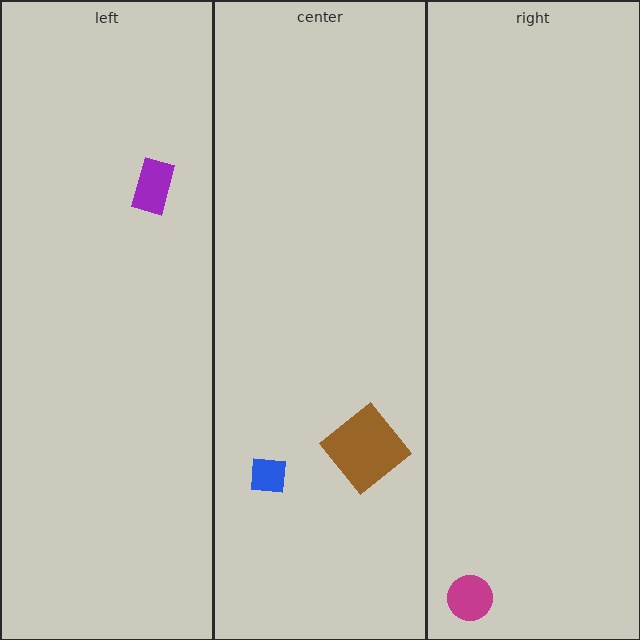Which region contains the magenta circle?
The right region.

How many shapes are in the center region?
2.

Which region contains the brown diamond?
The center region.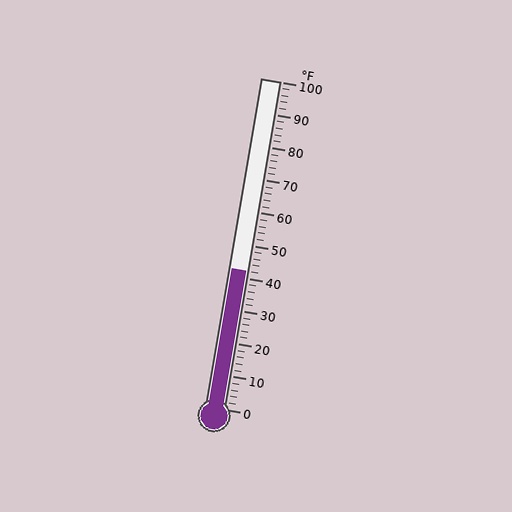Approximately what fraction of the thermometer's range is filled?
The thermometer is filled to approximately 40% of its range.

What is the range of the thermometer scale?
The thermometer scale ranges from 0°F to 100°F.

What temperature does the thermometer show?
The thermometer shows approximately 42°F.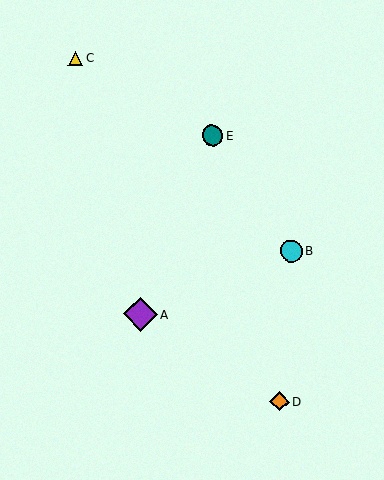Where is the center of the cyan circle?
The center of the cyan circle is at (291, 251).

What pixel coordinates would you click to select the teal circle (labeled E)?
Click at (212, 136) to select the teal circle E.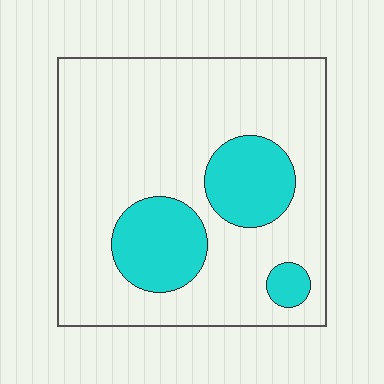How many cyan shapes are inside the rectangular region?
3.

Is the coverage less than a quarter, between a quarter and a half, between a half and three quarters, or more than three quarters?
Less than a quarter.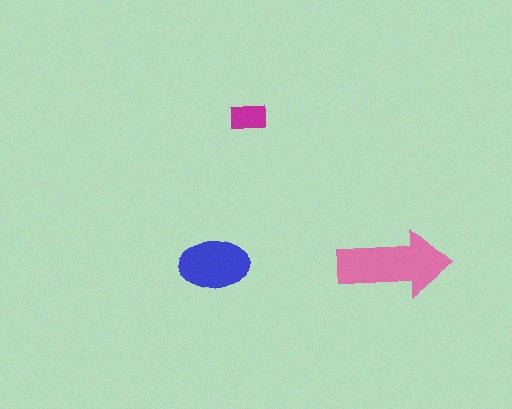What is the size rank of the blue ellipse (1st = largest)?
2nd.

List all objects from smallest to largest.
The magenta rectangle, the blue ellipse, the pink arrow.